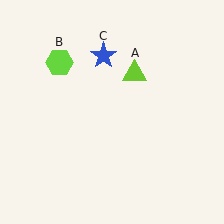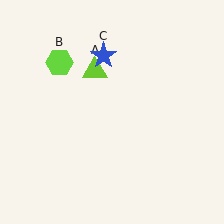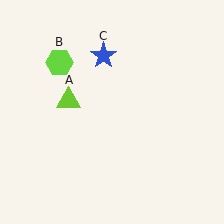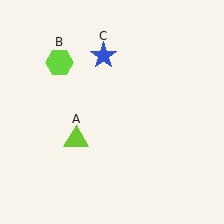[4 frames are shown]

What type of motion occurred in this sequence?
The lime triangle (object A) rotated counterclockwise around the center of the scene.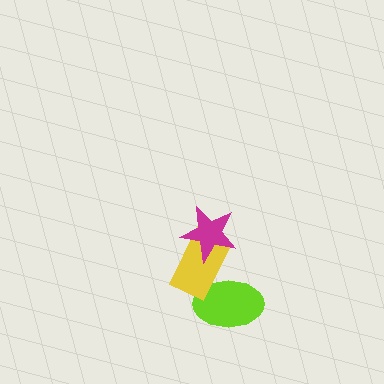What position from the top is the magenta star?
The magenta star is 1st from the top.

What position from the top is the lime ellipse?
The lime ellipse is 3rd from the top.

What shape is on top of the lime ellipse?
The yellow rectangle is on top of the lime ellipse.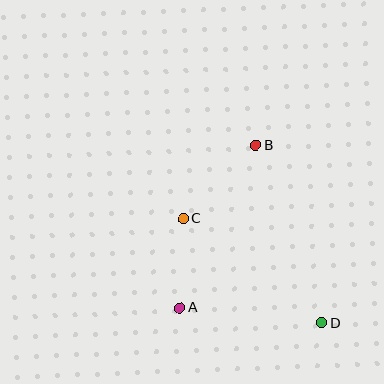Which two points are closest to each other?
Points A and C are closest to each other.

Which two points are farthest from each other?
Points B and D are farthest from each other.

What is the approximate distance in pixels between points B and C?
The distance between B and C is approximately 103 pixels.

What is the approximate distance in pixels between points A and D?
The distance between A and D is approximately 142 pixels.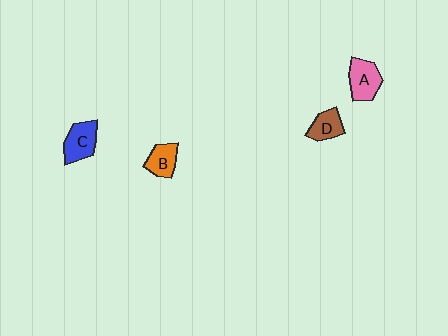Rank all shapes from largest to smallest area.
From largest to smallest: A (pink), C (blue), B (orange), D (brown).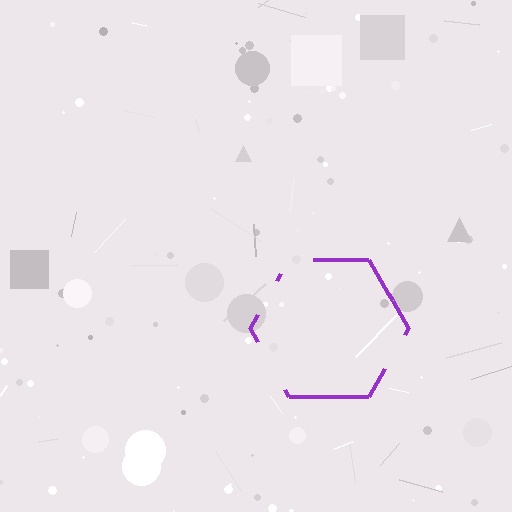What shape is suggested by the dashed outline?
The dashed outline suggests a hexagon.